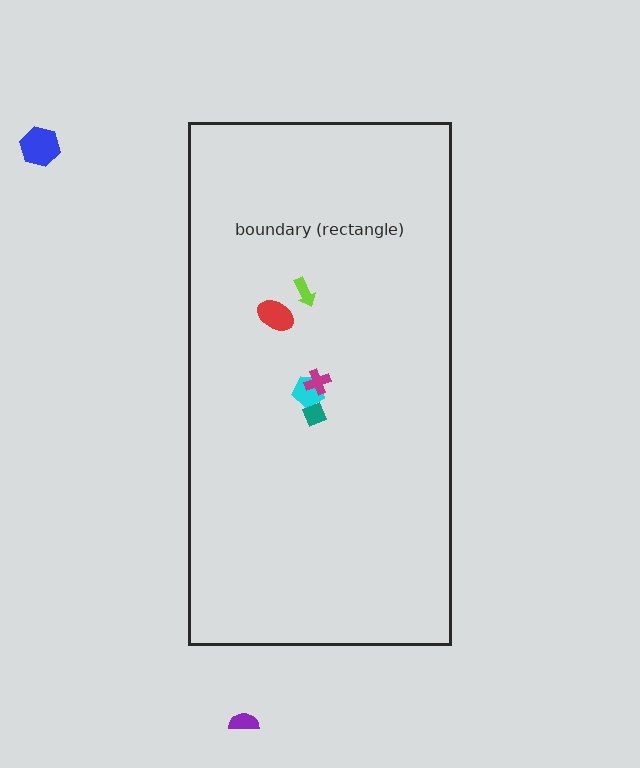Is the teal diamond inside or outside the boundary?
Inside.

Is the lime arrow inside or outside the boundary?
Inside.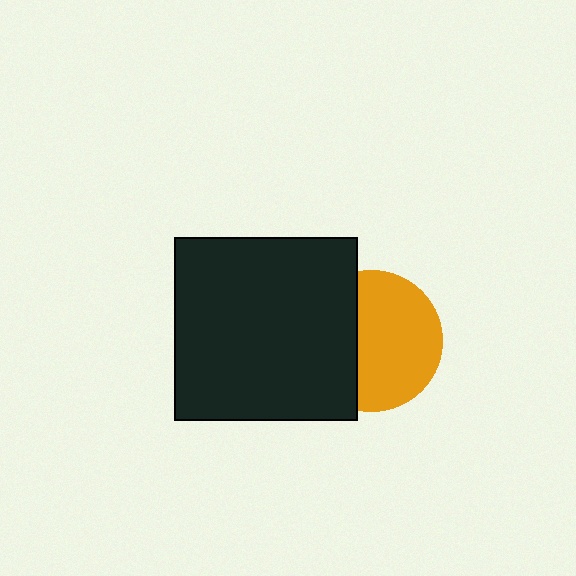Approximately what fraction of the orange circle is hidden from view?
Roughly 38% of the orange circle is hidden behind the black square.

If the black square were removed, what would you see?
You would see the complete orange circle.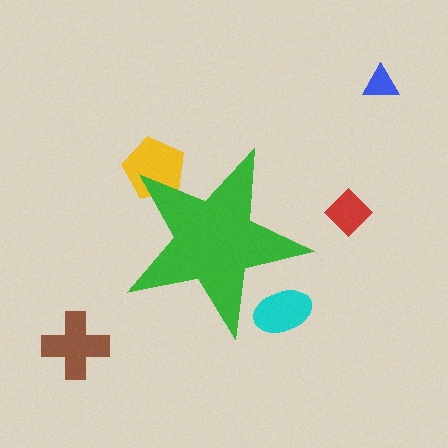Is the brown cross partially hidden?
No, the brown cross is fully visible.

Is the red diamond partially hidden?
No, the red diamond is fully visible.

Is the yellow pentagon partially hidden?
Yes, the yellow pentagon is partially hidden behind the green star.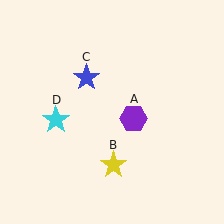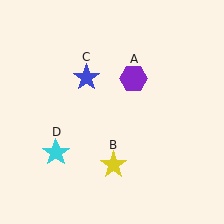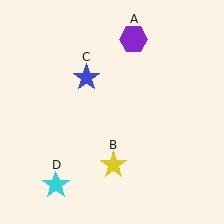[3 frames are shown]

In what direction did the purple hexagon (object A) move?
The purple hexagon (object A) moved up.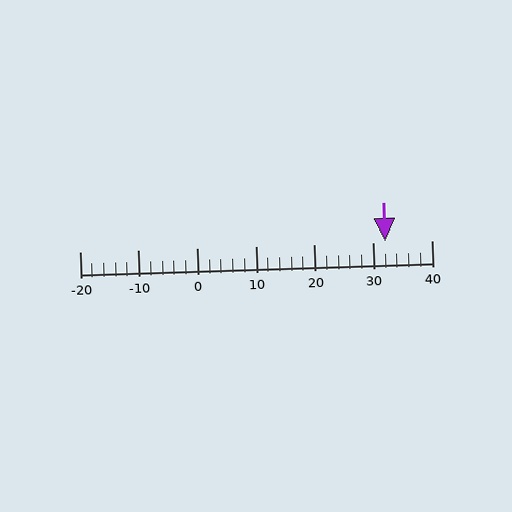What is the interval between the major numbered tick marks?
The major tick marks are spaced 10 units apart.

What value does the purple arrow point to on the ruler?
The purple arrow points to approximately 32.